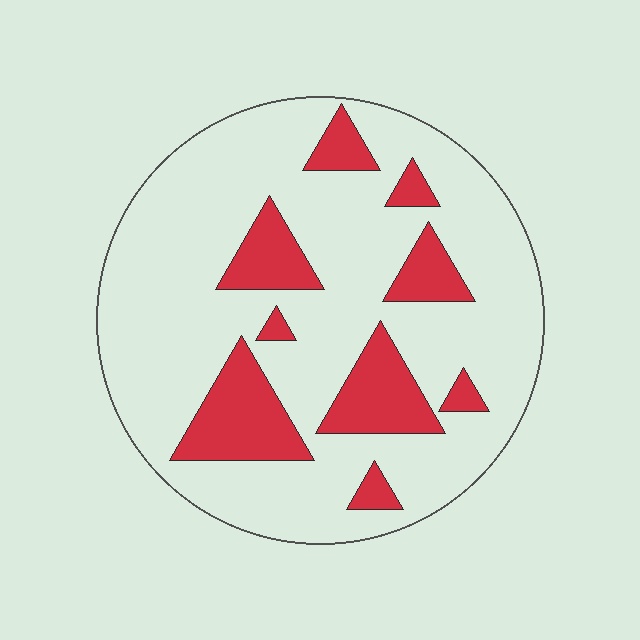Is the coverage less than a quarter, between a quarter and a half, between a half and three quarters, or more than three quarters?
Less than a quarter.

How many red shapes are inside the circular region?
9.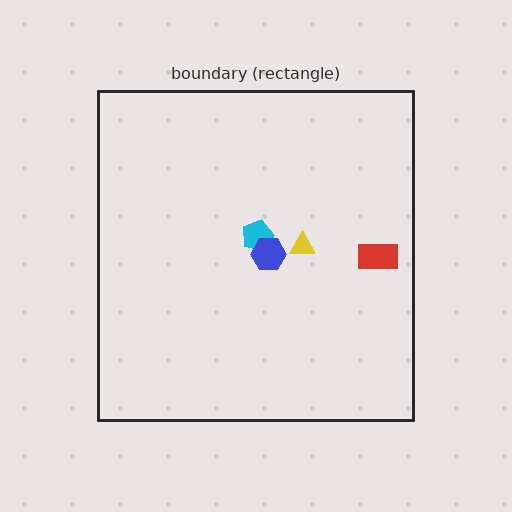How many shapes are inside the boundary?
4 inside, 0 outside.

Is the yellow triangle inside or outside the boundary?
Inside.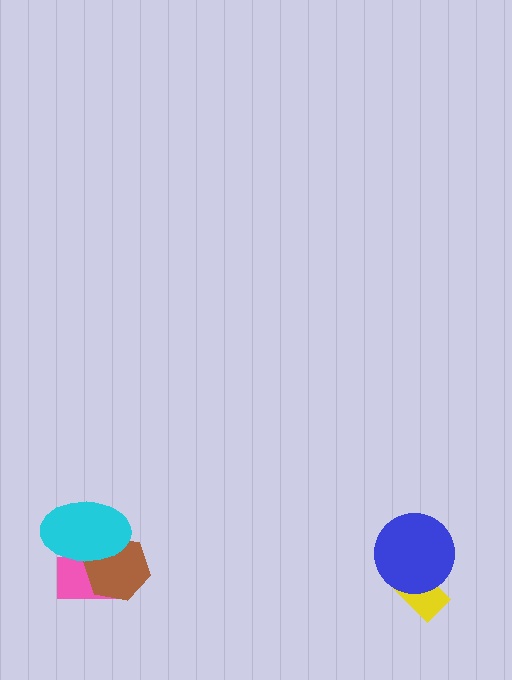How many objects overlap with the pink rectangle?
2 objects overlap with the pink rectangle.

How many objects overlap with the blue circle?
1 object overlaps with the blue circle.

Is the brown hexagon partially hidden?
Yes, it is partially covered by another shape.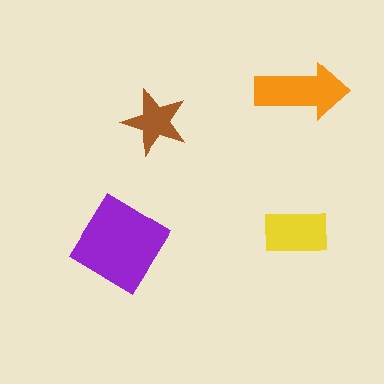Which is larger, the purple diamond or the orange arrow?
The purple diamond.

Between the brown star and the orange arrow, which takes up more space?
The orange arrow.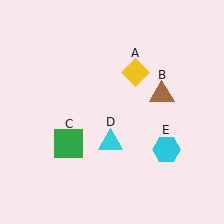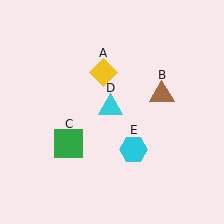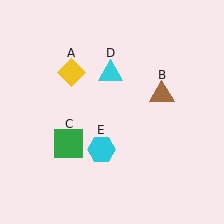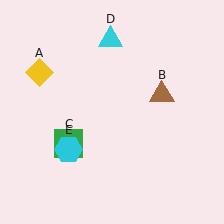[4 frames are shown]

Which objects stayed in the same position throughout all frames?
Brown triangle (object B) and green square (object C) remained stationary.